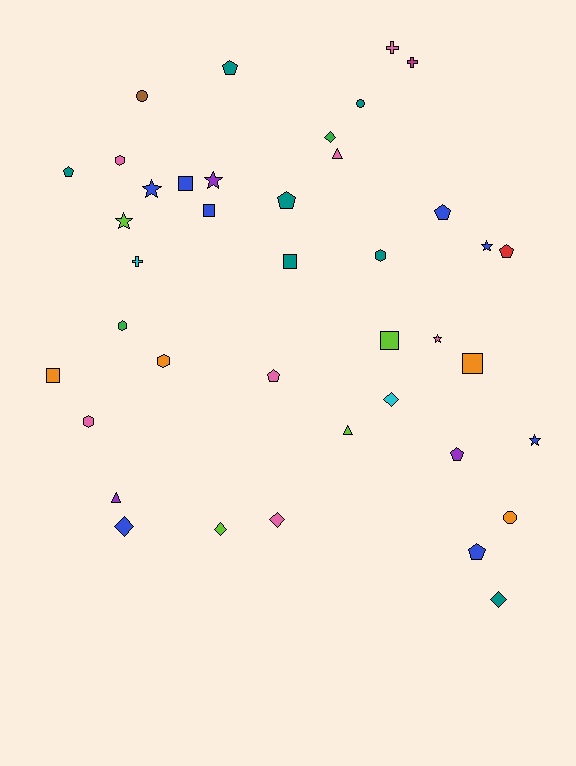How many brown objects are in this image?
There is 1 brown object.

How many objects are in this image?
There are 40 objects.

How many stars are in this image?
There are 6 stars.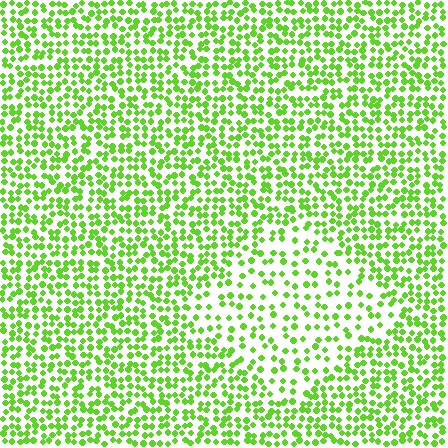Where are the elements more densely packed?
The elements are more densely packed outside the diamond boundary.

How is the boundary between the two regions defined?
The boundary is defined by a change in element density (approximately 1.9x ratio). All elements are the same color, size, and shape.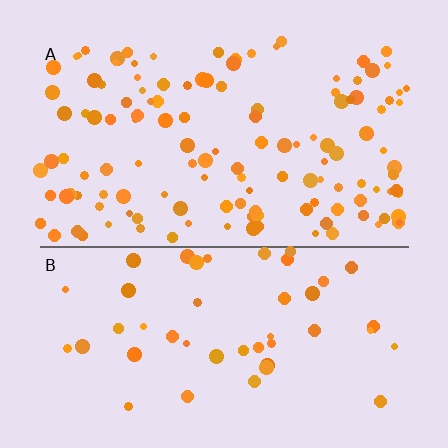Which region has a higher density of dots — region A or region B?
A (the top).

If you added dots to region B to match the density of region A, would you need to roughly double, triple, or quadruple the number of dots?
Approximately triple.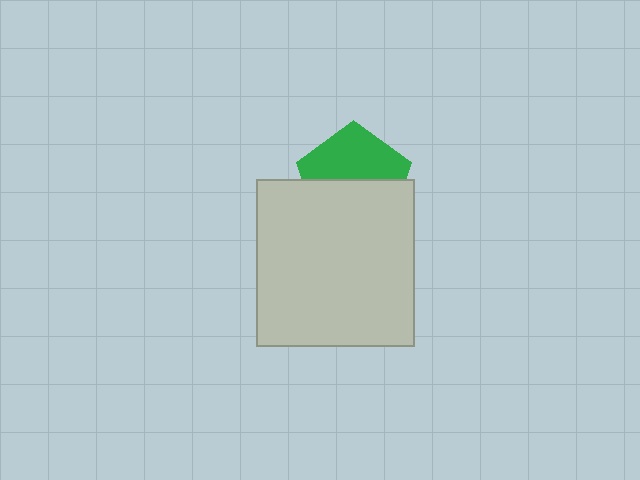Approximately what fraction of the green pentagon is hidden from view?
Roughly 51% of the green pentagon is hidden behind the light gray rectangle.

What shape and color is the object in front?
The object in front is a light gray rectangle.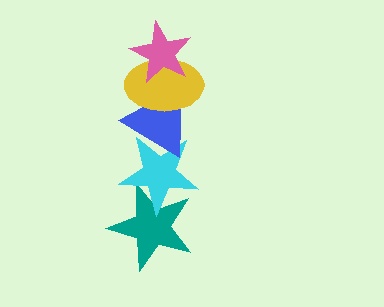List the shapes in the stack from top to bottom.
From top to bottom: the pink star, the yellow ellipse, the blue triangle, the cyan star, the teal star.